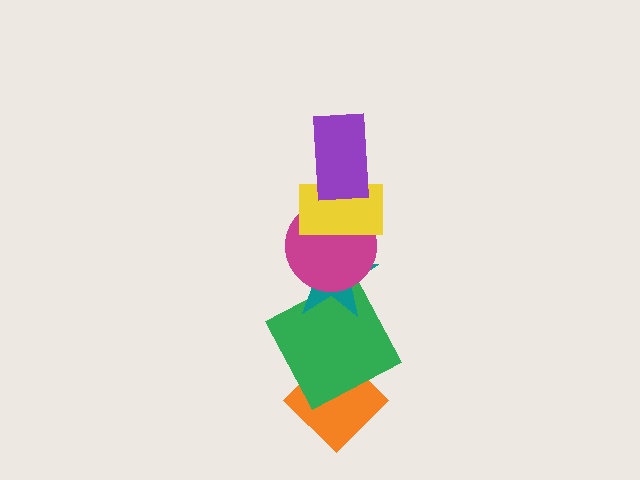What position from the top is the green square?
The green square is 5th from the top.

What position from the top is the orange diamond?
The orange diamond is 6th from the top.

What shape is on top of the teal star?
The magenta circle is on top of the teal star.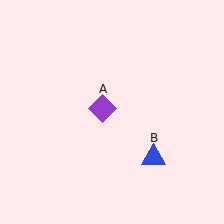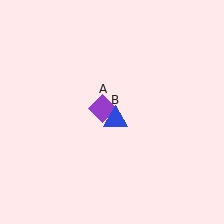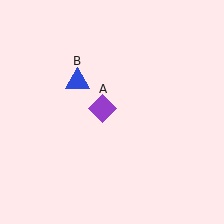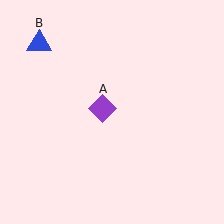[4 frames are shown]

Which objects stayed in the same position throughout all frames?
Purple diamond (object A) remained stationary.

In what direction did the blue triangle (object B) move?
The blue triangle (object B) moved up and to the left.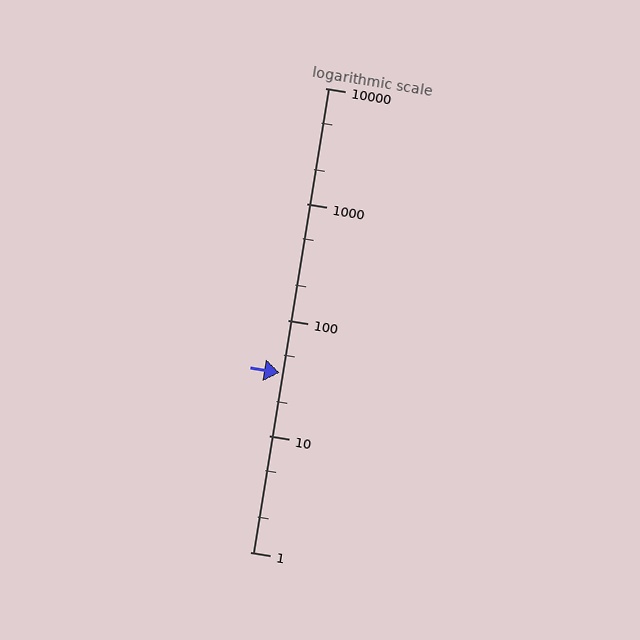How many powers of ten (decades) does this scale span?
The scale spans 4 decades, from 1 to 10000.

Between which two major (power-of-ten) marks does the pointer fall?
The pointer is between 10 and 100.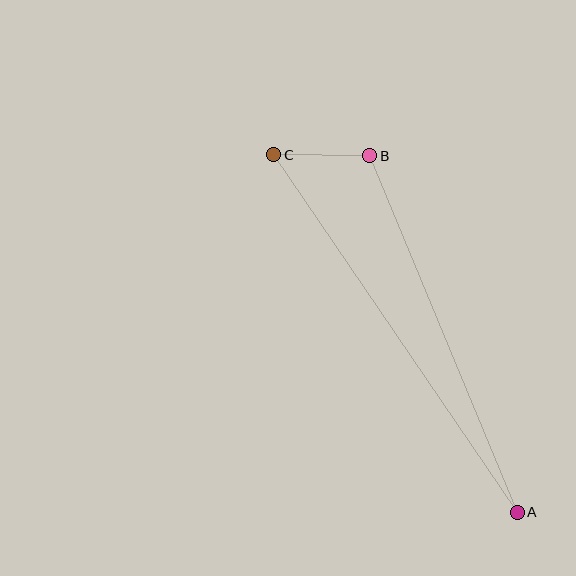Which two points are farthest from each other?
Points A and C are farthest from each other.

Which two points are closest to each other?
Points B and C are closest to each other.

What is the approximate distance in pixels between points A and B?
The distance between A and B is approximately 386 pixels.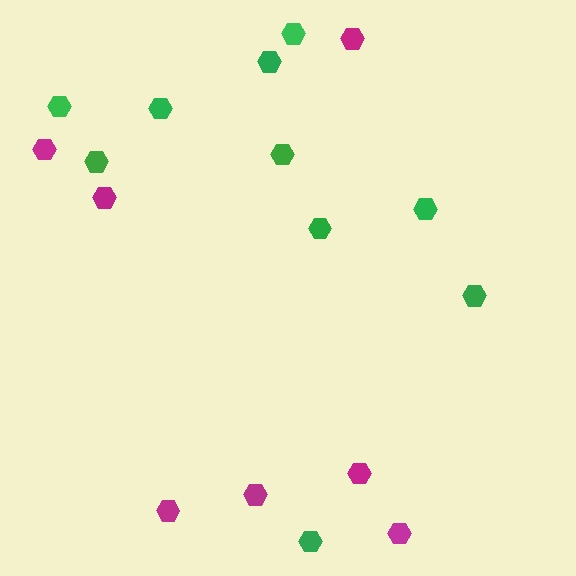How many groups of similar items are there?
There are 2 groups: one group of magenta hexagons (7) and one group of green hexagons (10).